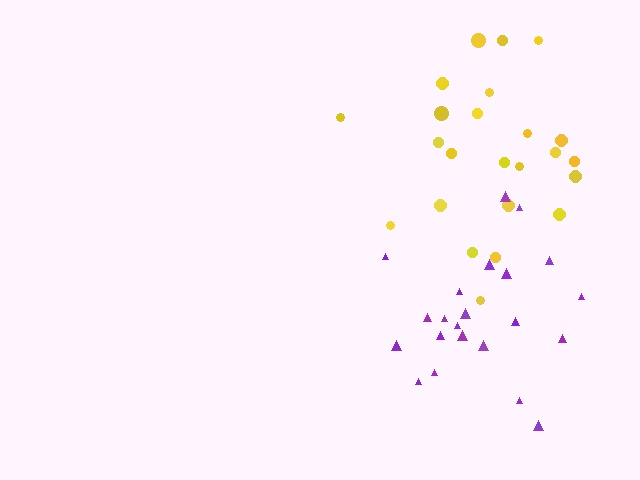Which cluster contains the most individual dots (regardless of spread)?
Yellow (24).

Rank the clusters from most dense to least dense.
purple, yellow.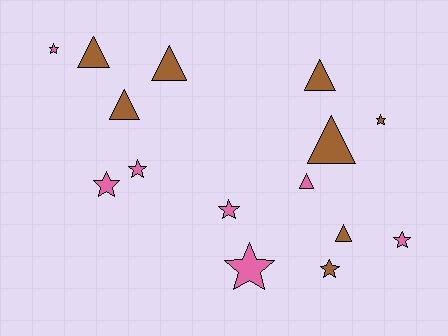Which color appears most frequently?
Brown, with 8 objects.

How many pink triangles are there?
There is 1 pink triangle.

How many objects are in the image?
There are 15 objects.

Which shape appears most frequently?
Star, with 8 objects.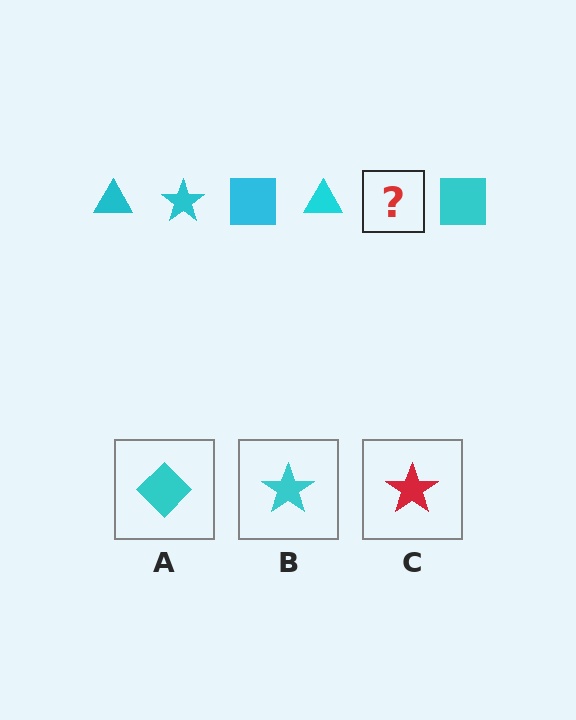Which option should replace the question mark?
Option B.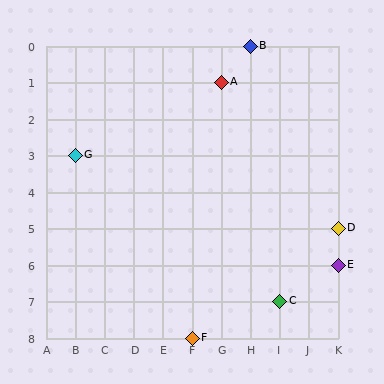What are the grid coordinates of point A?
Point A is at grid coordinates (G, 1).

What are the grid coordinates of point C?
Point C is at grid coordinates (I, 7).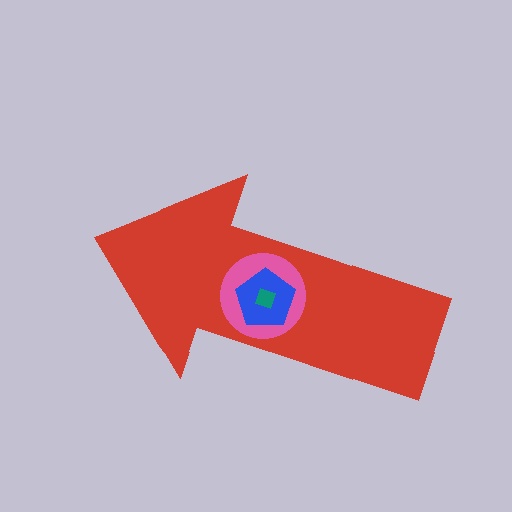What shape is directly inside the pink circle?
The blue pentagon.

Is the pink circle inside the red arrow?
Yes.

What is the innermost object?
The teal square.